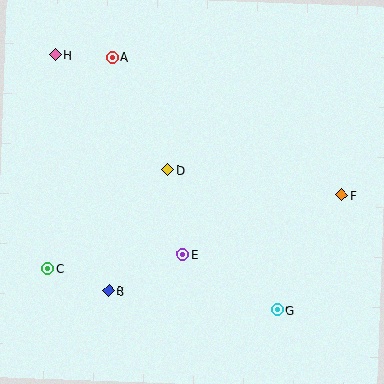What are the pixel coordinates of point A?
Point A is at (112, 57).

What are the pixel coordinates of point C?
Point C is at (48, 269).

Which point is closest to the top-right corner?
Point F is closest to the top-right corner.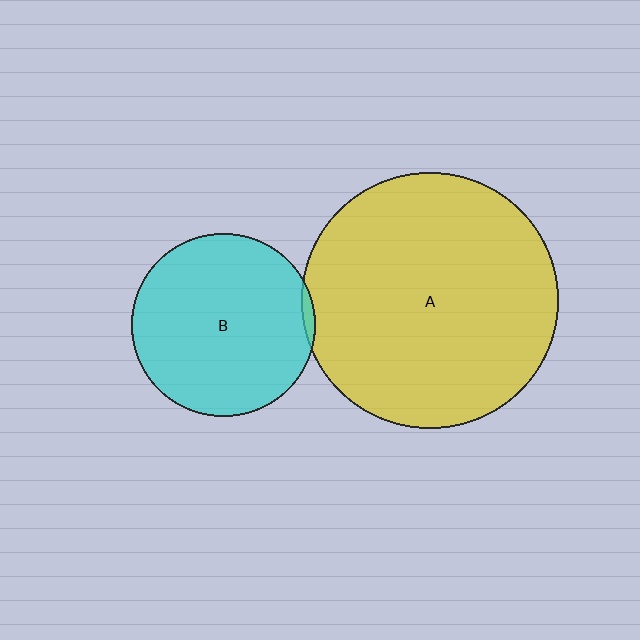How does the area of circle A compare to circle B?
Approximately 1.9 times.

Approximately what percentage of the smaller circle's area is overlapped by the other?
Approximately 5%.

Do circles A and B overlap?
Yes.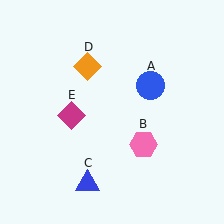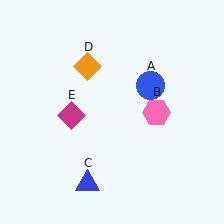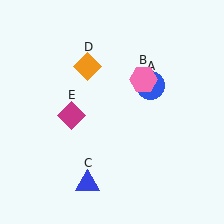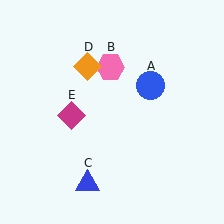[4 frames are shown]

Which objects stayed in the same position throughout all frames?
Blue circle (object A) and blue triangle (object C) and orange diamond (object D) and magenta diamond (object E) remained stationary.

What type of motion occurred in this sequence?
The pink hexagon (object B) rotated counterclockwise around the center of the scene.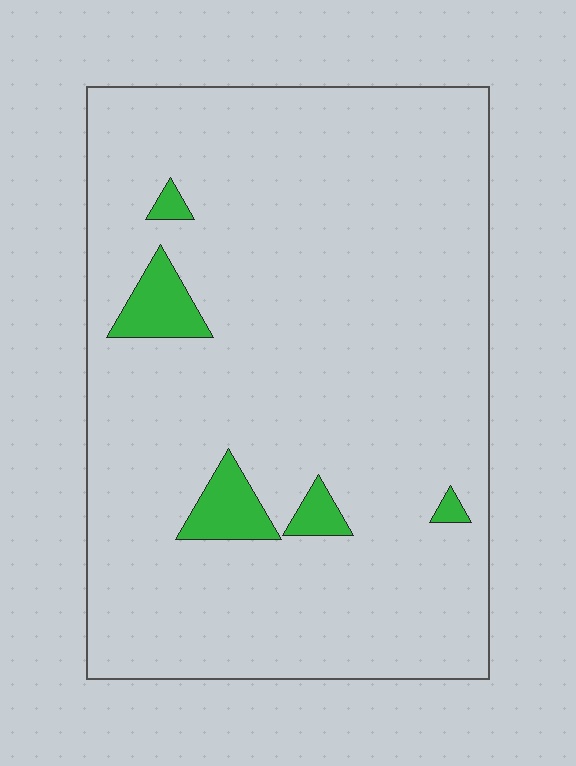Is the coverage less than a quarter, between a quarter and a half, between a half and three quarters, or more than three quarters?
Less than a quarter.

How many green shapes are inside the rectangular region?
5.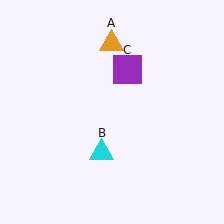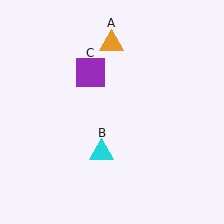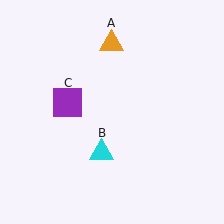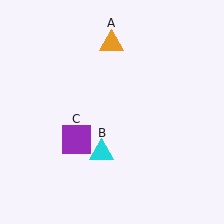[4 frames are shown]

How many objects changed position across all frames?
1 object changed position: purple square (object C).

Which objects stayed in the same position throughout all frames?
Orange triangle (object A) and cyan triangle (object B) remained stationary.